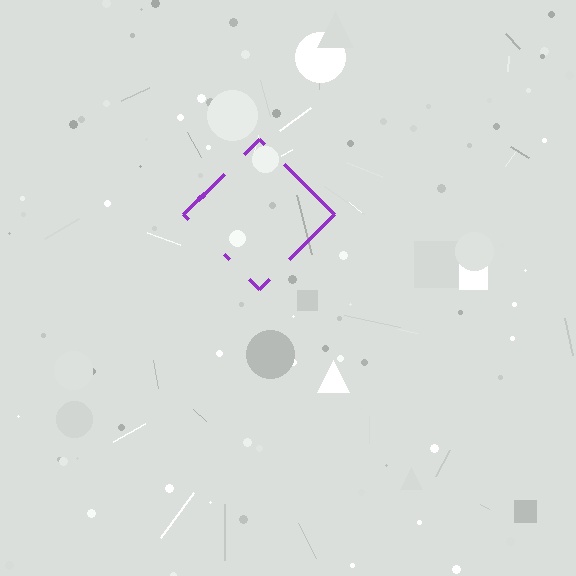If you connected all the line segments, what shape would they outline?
They would outline a diamond.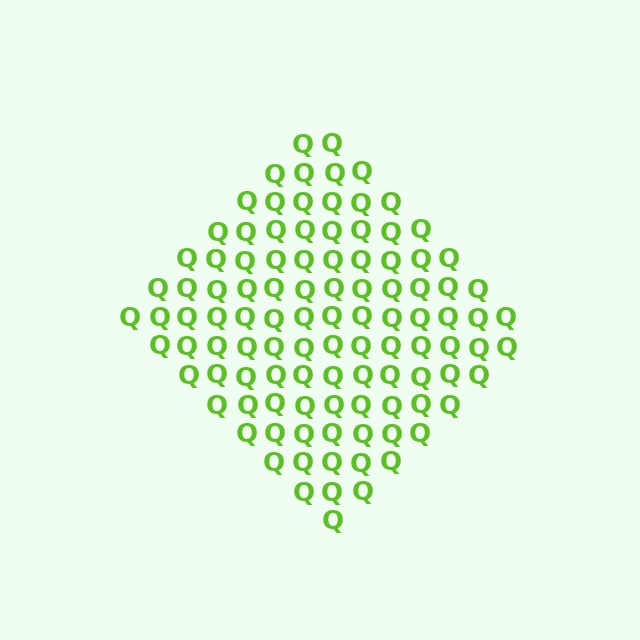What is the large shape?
The large shape is a diamond.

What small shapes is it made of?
It is made of small letter Q's.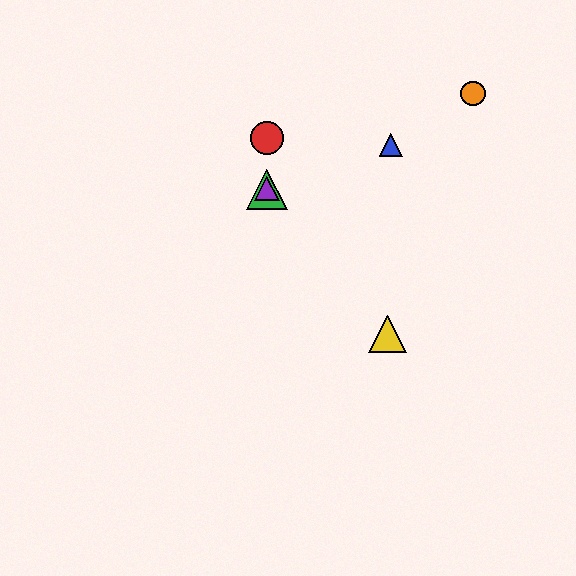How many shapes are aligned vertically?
3 shapes (the red circle, the green triangle, the purple triangle) are aligned vertically.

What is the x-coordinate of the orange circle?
The orange circle is at x≈473.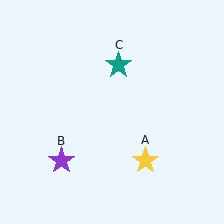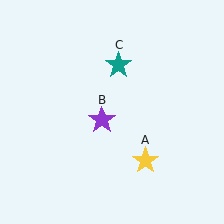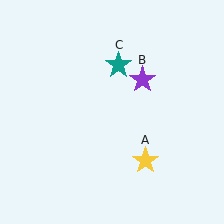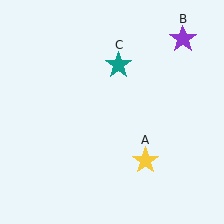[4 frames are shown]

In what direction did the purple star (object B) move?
The purple star (object B) moved up and to the right.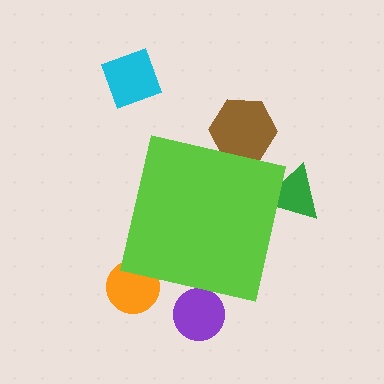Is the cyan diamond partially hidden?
No, the cyan diamond is fully visible.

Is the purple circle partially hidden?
Yes, the purple circle is partially hidden behind the lime square.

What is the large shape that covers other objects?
A lime square.